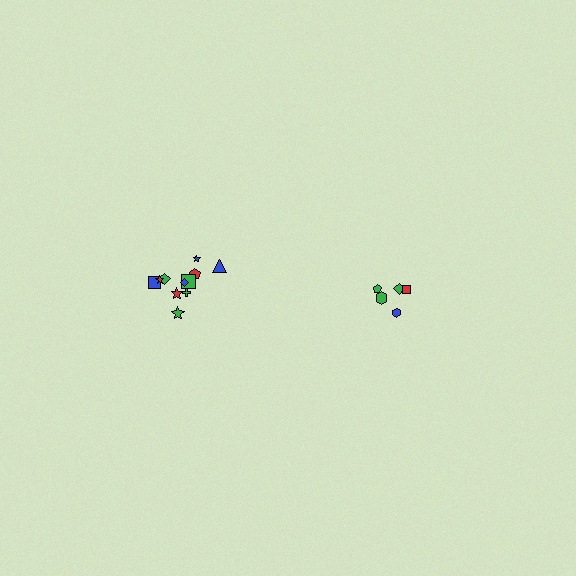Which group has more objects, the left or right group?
The left group.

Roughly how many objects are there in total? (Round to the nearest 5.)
Roughly 15 objects in total.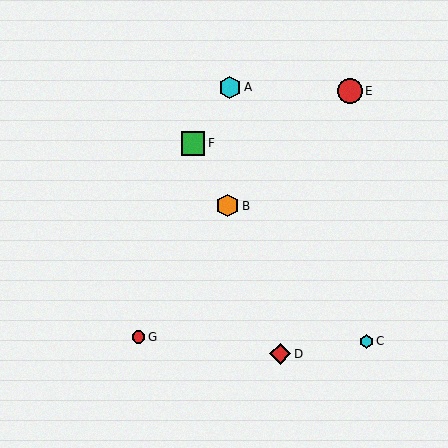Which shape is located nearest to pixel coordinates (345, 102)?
The red circle (labeled E) at (350, 91) is nearest to that location.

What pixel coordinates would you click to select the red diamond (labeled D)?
Click at (280, 354) to select the red diamond D.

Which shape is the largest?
The red circle (labeled E) is the largest.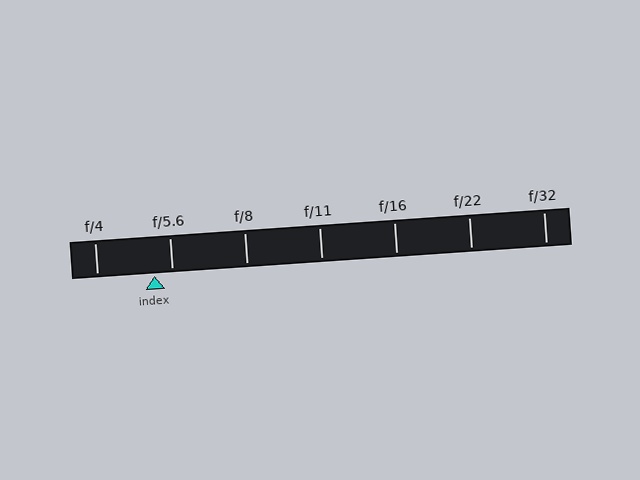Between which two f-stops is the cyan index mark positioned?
The index mark is between f/4 and f/5.6.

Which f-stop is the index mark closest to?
The index mark is closest to f/5.6.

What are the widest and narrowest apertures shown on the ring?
The widest aperture shown is f/4 and the narrowest is f/32.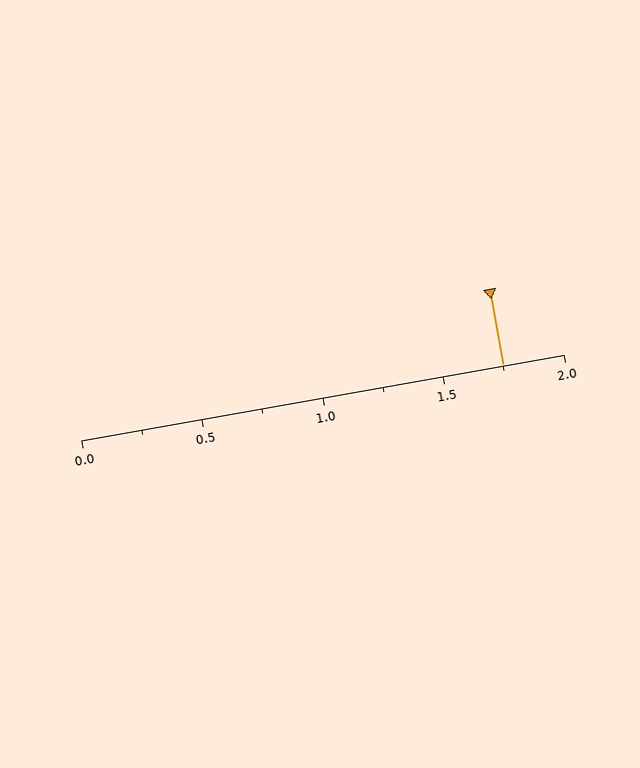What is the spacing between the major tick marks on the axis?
The major ticks are spaced 0.5 apart.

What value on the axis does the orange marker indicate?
The marker indicates approximately 1.75.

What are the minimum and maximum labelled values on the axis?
The axis runs from 0.0 to 2.0.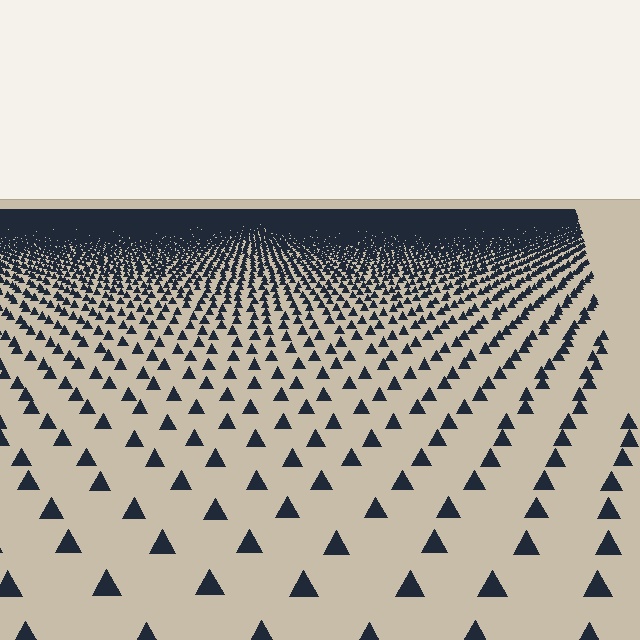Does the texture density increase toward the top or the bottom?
Density increases toward the top.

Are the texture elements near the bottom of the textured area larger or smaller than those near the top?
Larger. Near the bottom, elements are closer to the viewer and appear at a bigger on-screen size.